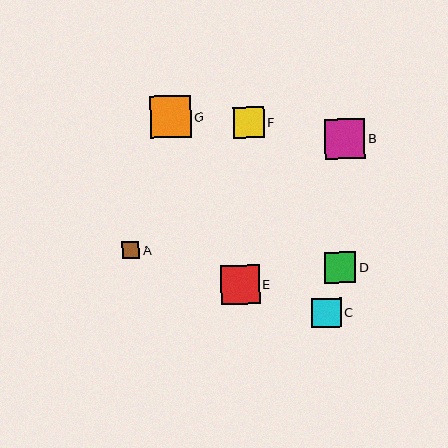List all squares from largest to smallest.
From largest to smallest: G, B, E, D, F, C, A.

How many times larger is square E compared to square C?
Square E is approximately 1.3 times the size of square C.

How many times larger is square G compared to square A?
Square G is approximately 2.4 times the size of square A.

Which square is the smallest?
Square A is the smallest with a size of approximately 17 pixels.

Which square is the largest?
Square G is the largest with a size of approximately 41 pixels.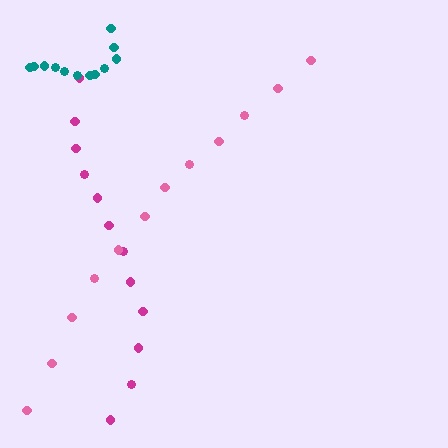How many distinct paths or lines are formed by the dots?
There are 3 distinct paths.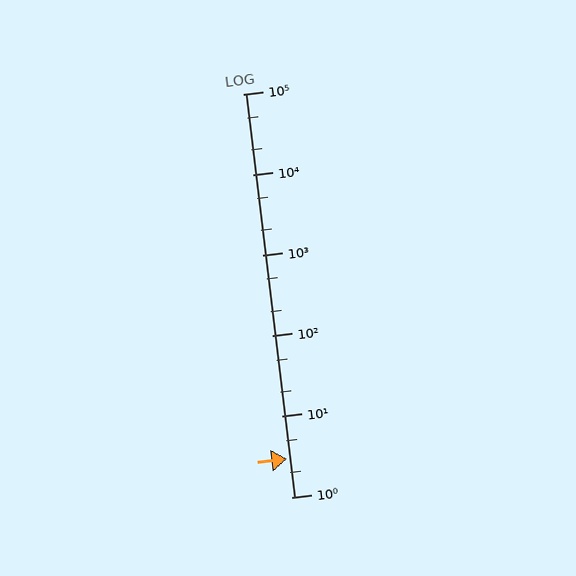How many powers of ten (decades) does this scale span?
The scale spans 5 decades, from 1 to 100000.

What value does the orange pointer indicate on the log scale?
The pointer indicates approximately 3.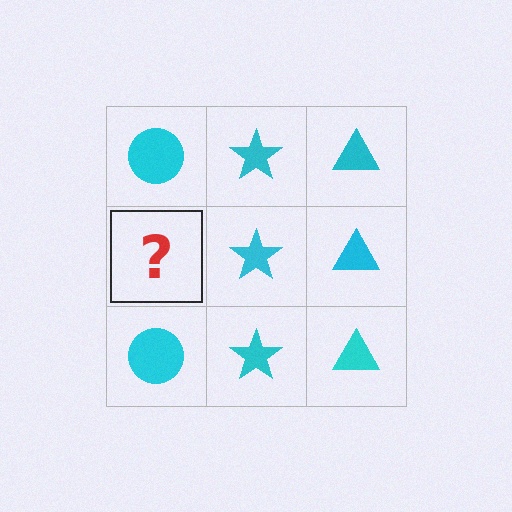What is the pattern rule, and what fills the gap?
The rule is that each column has a consistent shape. The gap should be filled with a cyan circle.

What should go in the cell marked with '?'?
The missing cell should contain a cyan circle.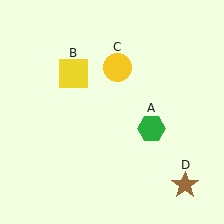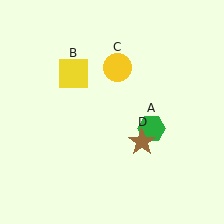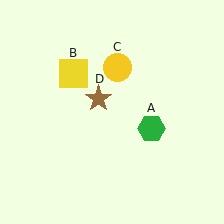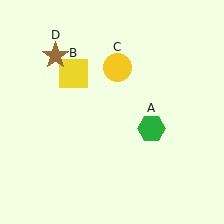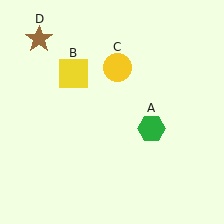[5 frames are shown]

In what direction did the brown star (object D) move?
The brown star (object D) moved up and to the left.